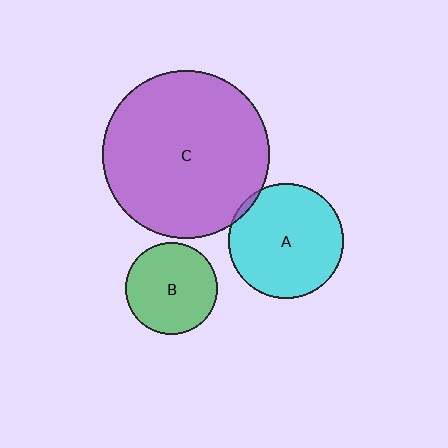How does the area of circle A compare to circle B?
Approximately 1.5 times.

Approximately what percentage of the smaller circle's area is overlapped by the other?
Approximately 5%.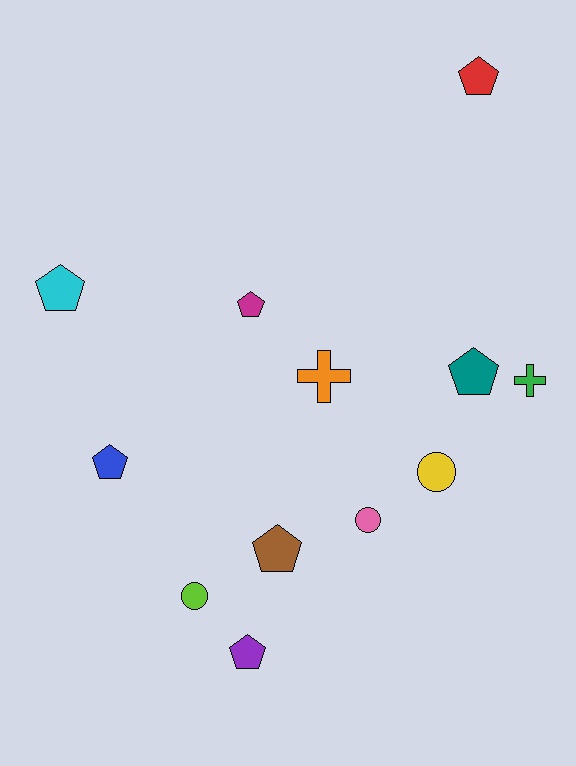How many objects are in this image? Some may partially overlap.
There are 12 objects.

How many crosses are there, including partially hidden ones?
There are 2 crosses.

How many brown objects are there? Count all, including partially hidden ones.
There is 1 brown object.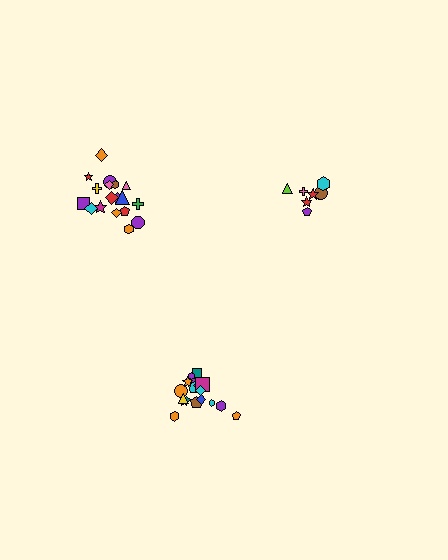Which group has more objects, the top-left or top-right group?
The top-left group.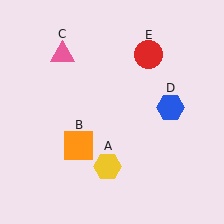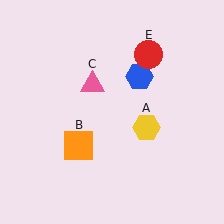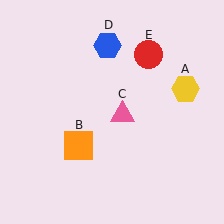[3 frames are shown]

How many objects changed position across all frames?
3 objects changed position: yellow hexagon (object A), pink triangle (object C), blue hexagon (object D).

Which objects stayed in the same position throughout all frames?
Orange square (object B) and red circle (object E) remained stationary.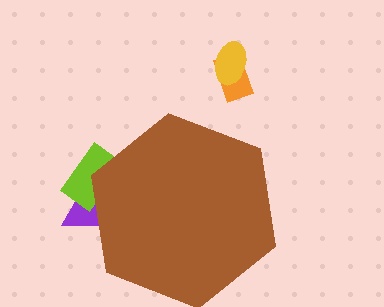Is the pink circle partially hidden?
Yes, the pink circle is partially hidden behind the brown hexagon.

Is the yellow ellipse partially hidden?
No, the yellow ellipse is fully visible.